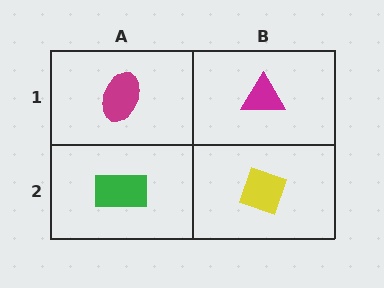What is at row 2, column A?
A green rectangle.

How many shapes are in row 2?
2 shapes.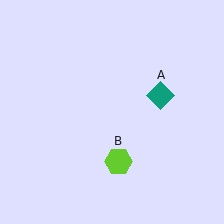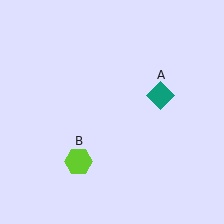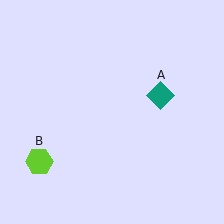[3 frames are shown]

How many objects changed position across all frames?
1 object changed position: lime hexagon (object B).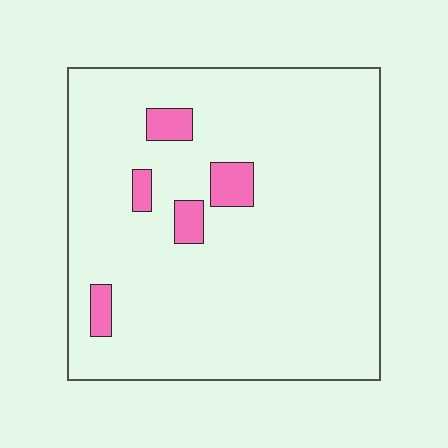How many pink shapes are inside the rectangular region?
5.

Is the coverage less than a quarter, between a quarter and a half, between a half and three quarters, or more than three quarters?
Less than a quarter.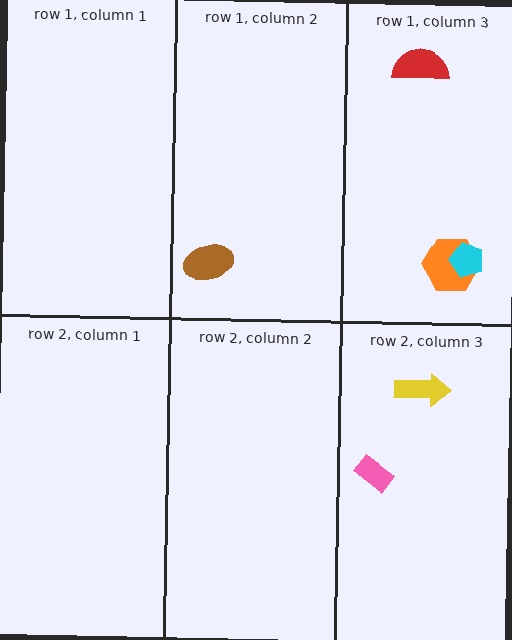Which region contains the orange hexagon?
The row 1, column 3 region.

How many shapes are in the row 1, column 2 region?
1.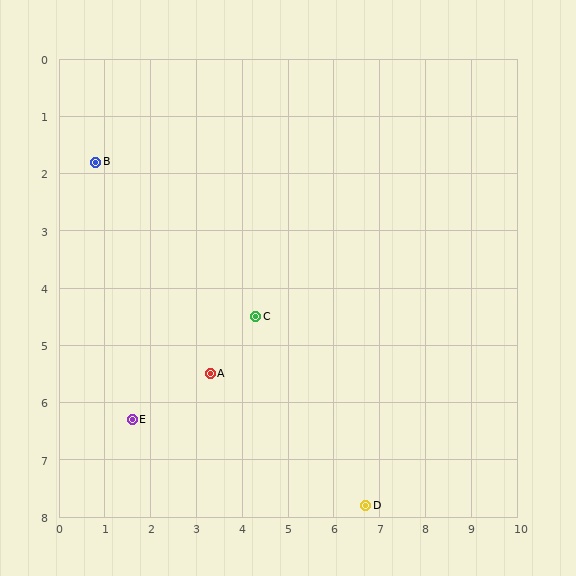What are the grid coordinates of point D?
Point D is at approximately (6.7, 7.8).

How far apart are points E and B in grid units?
Points E and B are about 4.6 grid units apart.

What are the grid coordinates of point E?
Point E is at approximately (1.6, 6.3).